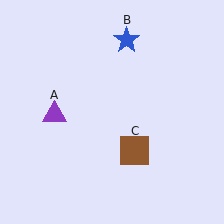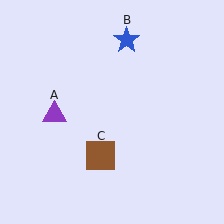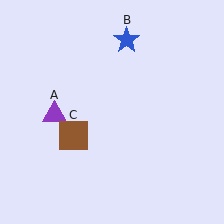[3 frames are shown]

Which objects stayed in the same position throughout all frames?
Purple triangle (object A) and blue star (object B) remained stationary.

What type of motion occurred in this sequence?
The brown square (object C) rotated clockwise around the center of the scene.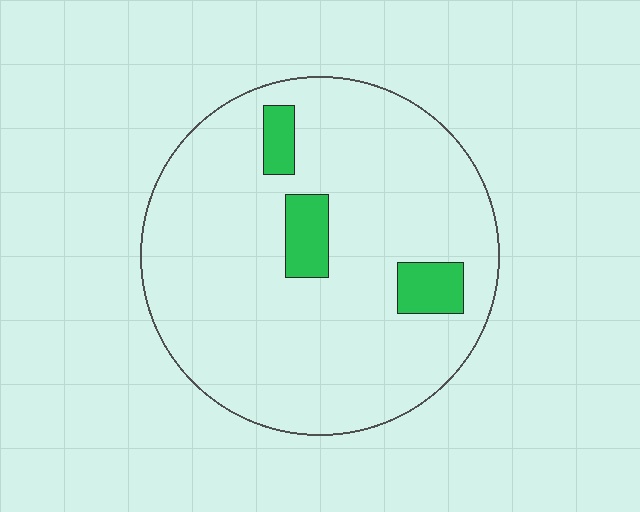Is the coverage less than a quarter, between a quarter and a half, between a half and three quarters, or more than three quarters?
Less than a quarter.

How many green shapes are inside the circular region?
3.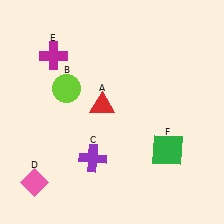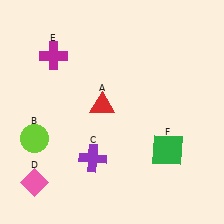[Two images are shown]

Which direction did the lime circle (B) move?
The lime circle (B) moved down.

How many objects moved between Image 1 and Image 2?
1 object moved between the two images.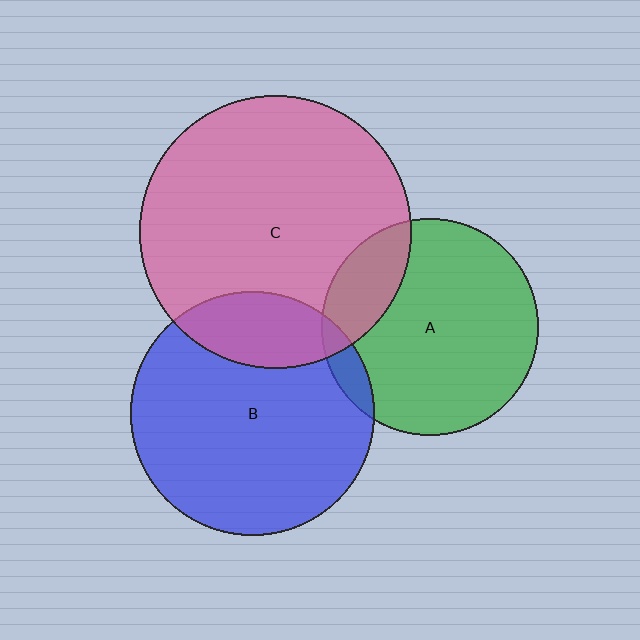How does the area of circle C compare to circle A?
Approximately 1.6 times.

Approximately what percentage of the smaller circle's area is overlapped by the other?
Approximately 5%.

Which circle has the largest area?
Circle C (pink).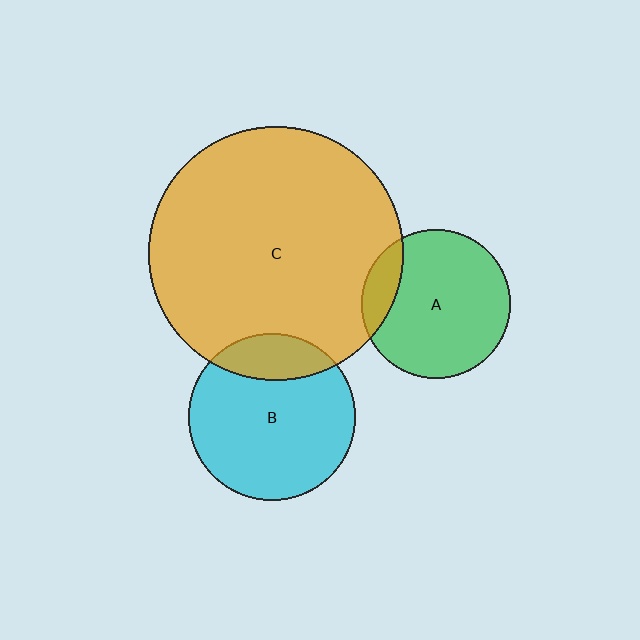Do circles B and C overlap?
Yes.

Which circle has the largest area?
Circle C (orange).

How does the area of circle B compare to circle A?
Approximately 1.3 times.